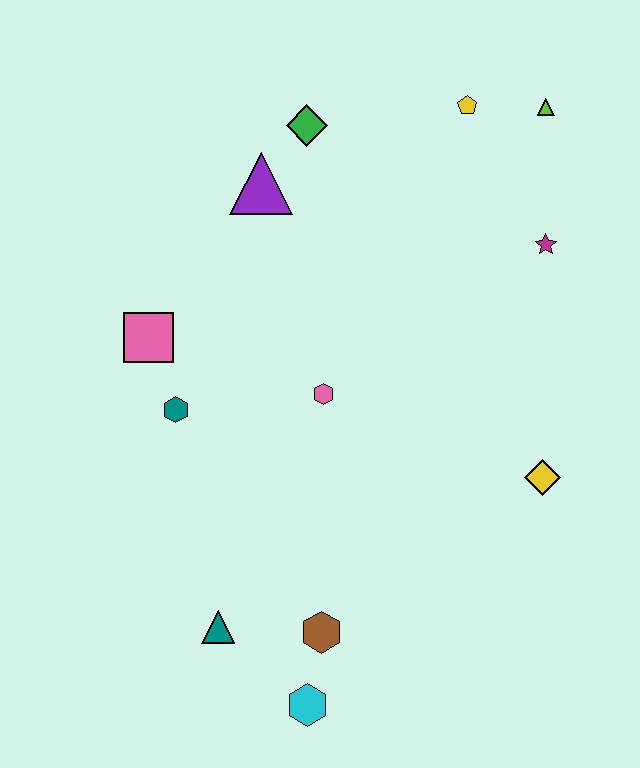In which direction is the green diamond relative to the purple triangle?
The green diamond is above the purple triangle.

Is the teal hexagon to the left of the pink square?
No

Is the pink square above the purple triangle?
No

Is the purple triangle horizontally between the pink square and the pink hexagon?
Yes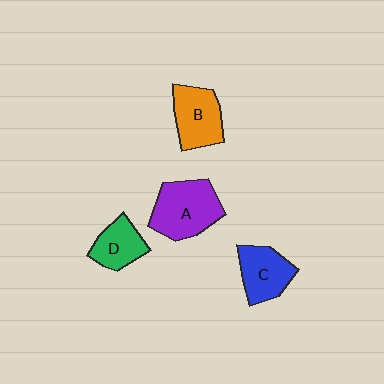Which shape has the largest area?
Shape A (purple).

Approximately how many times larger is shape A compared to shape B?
Approximately 1.2 times.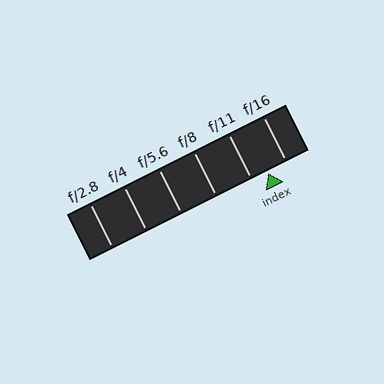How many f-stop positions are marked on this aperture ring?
There are 6 f-stop positions marked.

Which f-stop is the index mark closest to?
The index mark is closest to f/11.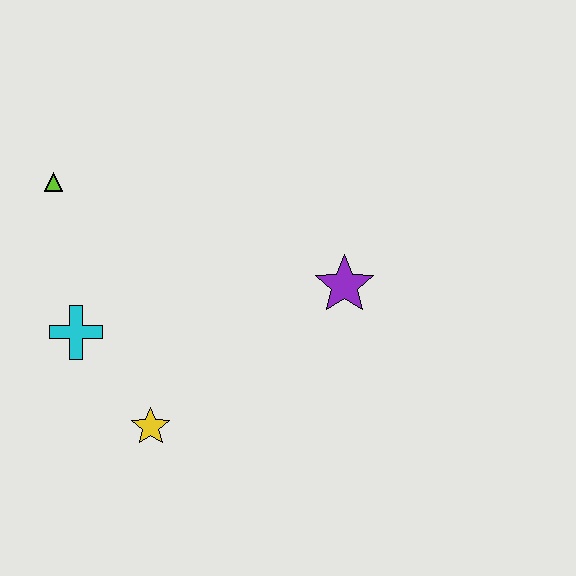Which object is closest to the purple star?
The yellow star is closest to the purple star.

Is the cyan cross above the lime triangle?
No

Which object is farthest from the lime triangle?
The purple star is farthest from the lime triangle.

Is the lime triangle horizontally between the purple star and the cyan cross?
No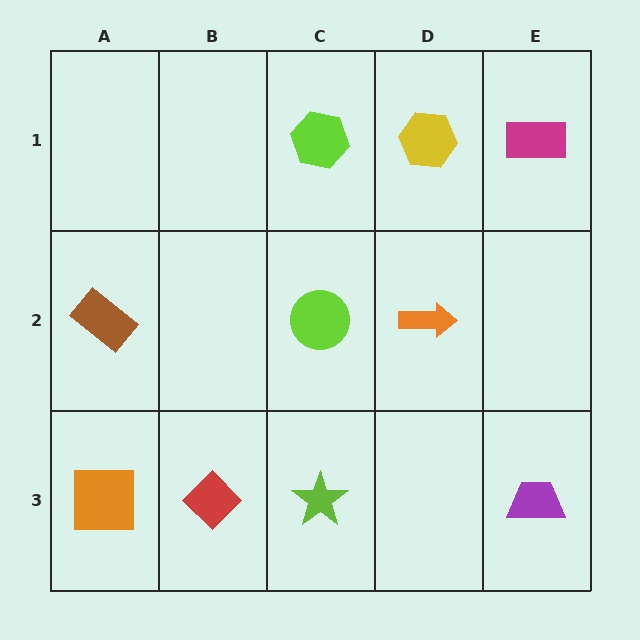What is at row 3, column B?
A red diamond.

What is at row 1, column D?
A yellow hexagon.